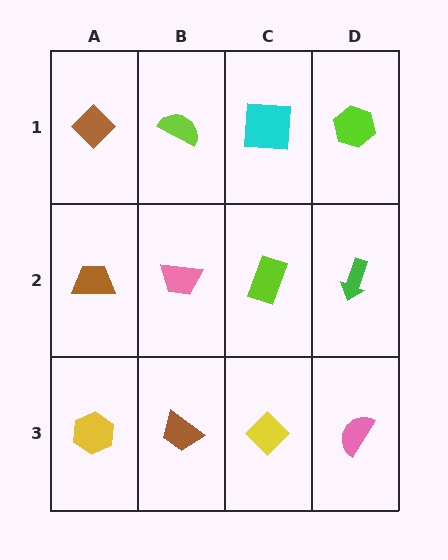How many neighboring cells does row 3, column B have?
3.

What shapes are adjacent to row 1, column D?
A green arrow (row 2, column D), a cyan square (row 1, column C).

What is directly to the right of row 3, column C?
A pink semicircle.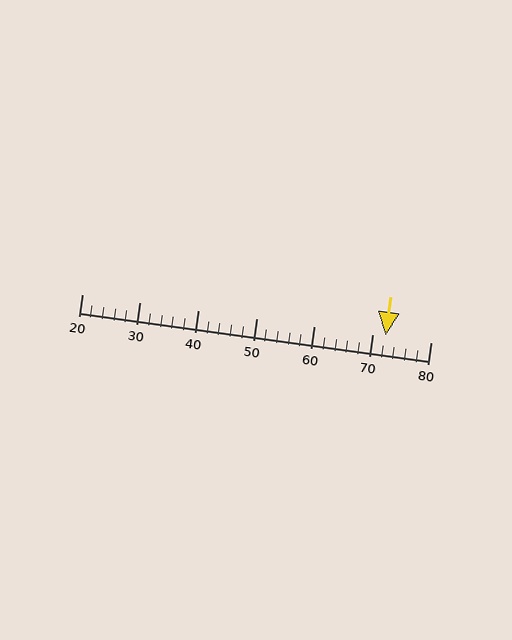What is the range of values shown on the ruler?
The ruler shows values from 20 to 80.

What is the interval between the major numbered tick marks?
The major tick marks are spaced 10 units apart.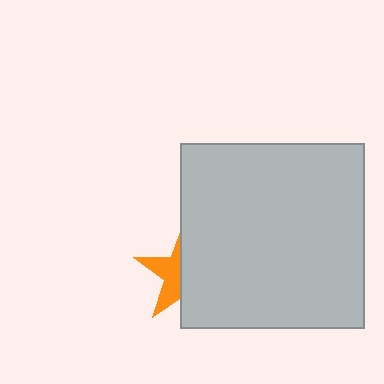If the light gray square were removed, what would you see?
You would see the complete orange star.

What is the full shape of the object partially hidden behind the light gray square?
The partially hidden object is an orange star.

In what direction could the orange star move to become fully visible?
The orange star could move left. That would shift it out from behind the light gray square entirely.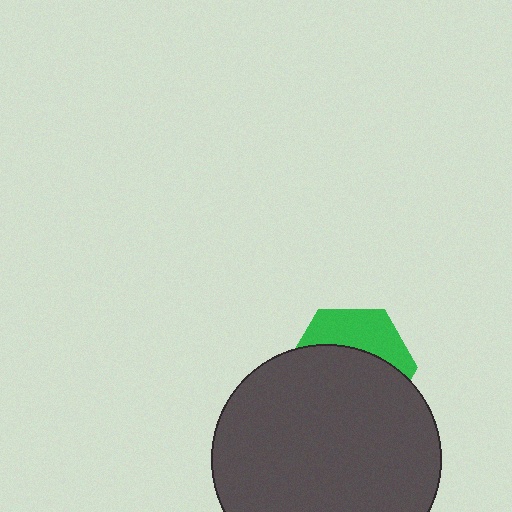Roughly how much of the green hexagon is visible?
A small part of it is visible (roughly 35%).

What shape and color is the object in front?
The object in front is a dark gray circle.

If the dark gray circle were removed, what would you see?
You would see the complete green hexagon.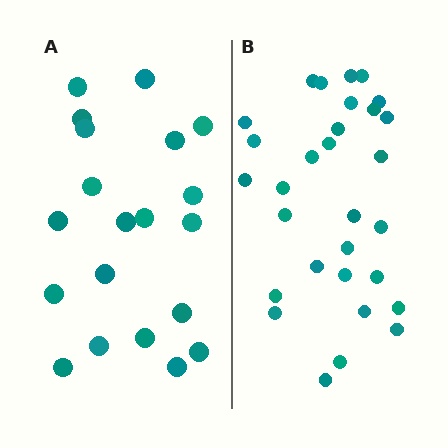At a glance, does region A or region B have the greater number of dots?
Region B (the right region) has more dots.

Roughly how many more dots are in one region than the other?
Region B has roughly 10 or so more dots than region A.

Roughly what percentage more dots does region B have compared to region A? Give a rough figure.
About 50% more.